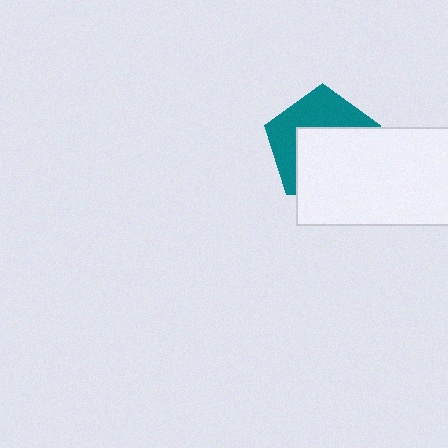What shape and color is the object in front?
The object in front is a white rectangle.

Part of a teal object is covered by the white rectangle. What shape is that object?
It is a pentagon.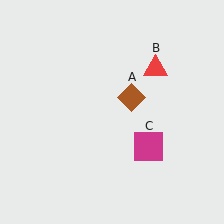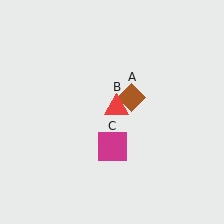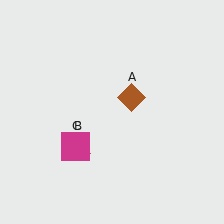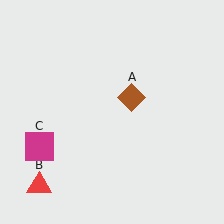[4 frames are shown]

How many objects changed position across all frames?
2 objects changed position: red triangle (object B), magenta square (object C).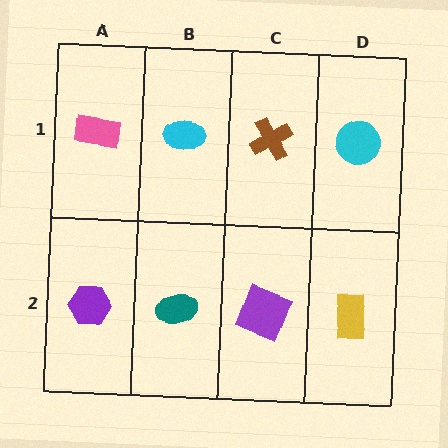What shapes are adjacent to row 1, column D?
A yellow rectangle (row 2, column D), a brown cross (row 1, column C).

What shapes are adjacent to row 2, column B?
A cyan ellipse (row 1, column B), a purple hexagon (row 2, column A), a purple square (row 2, column C).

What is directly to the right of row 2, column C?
A yellow rectangle.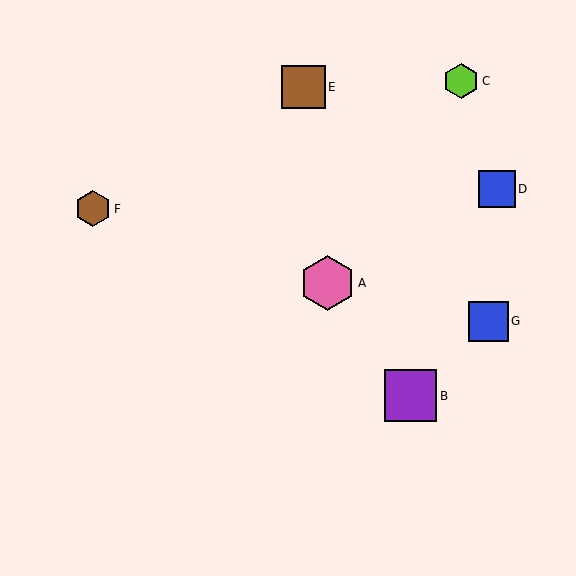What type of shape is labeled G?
Shape G is a blue square.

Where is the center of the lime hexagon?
The center of the lime hexagon is at (461, 81).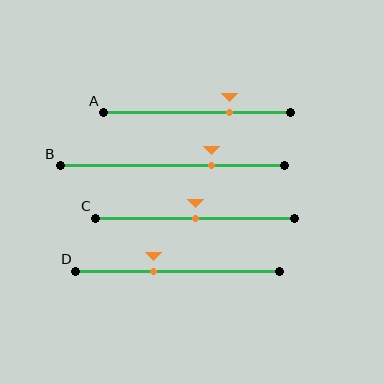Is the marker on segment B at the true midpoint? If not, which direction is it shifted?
No, the marker on segment B is shifted to the right by about 17% of the segment length.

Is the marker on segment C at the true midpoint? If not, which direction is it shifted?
Yes, the marker on segment C is at the true midpoint.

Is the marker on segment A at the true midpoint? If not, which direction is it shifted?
No, the marker on segment A is shifted to the right by about 17% of the segment length.